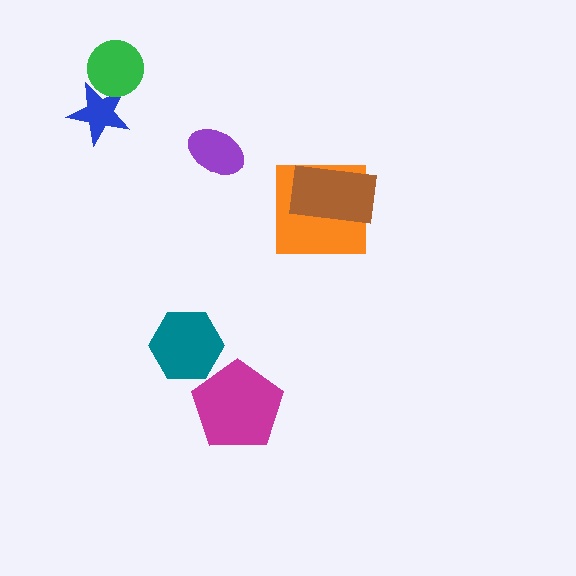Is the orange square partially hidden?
Yes, it is partially covered by another shape.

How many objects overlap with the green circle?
1 object overlaps with the green circle.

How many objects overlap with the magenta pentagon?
0 objects overlap with the magenta pentagon.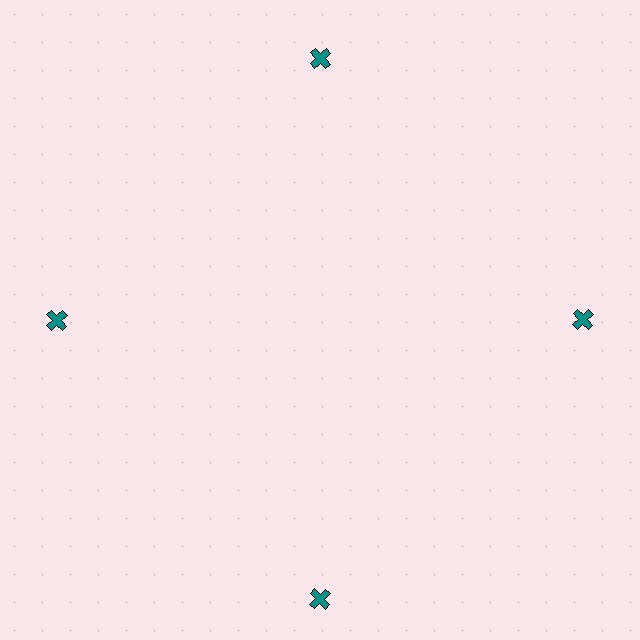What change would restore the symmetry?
The symmetry would be restored by moving it inward, back onto the ring so that all 4 crosses sit at equal angles and equal distance from the center.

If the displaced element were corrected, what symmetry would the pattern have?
It would have 4-fold rotational symmetry — the pattern would map onto itself every 90 degrees.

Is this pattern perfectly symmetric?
No. The 4 teal crosses are arranged in a ring, but one element near the 6 o'clock position is pushed outward from the center, breaking the 4-fold rotational symmetry.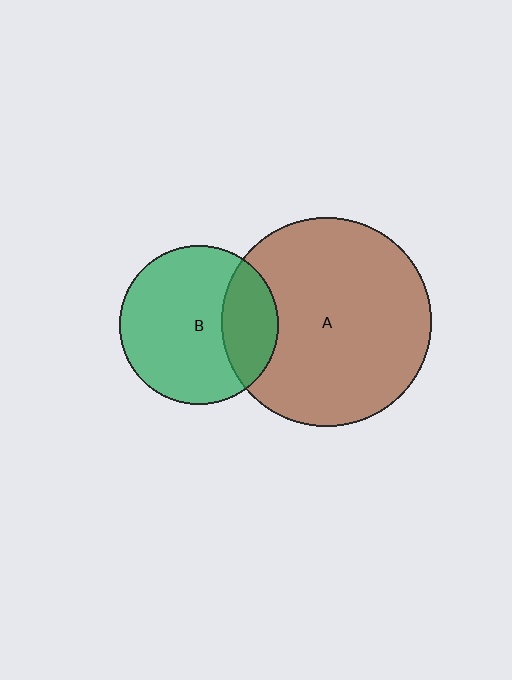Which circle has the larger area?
Circle A (brown).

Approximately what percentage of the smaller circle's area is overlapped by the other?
Approximately 25%.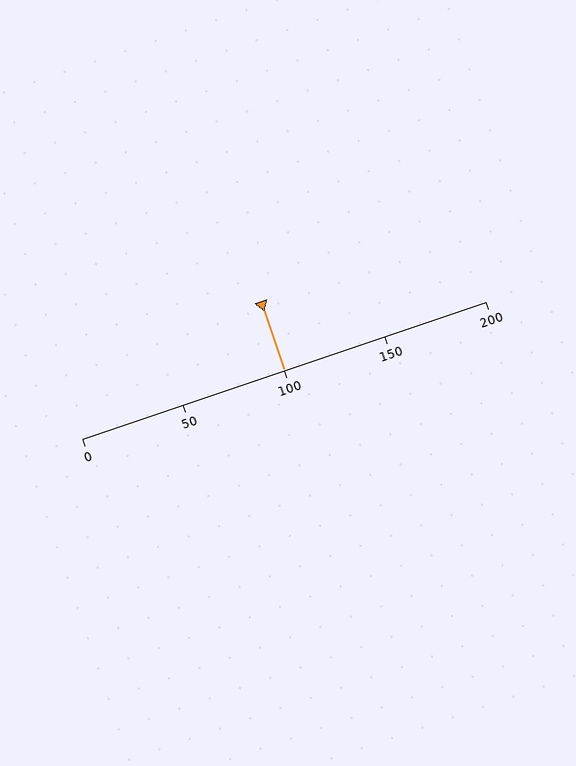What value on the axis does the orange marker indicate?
The marker indicates approximately 100.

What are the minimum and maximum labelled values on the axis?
The axis runs from 0 to 200.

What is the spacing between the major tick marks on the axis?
The major ticks are spaced 50 apart.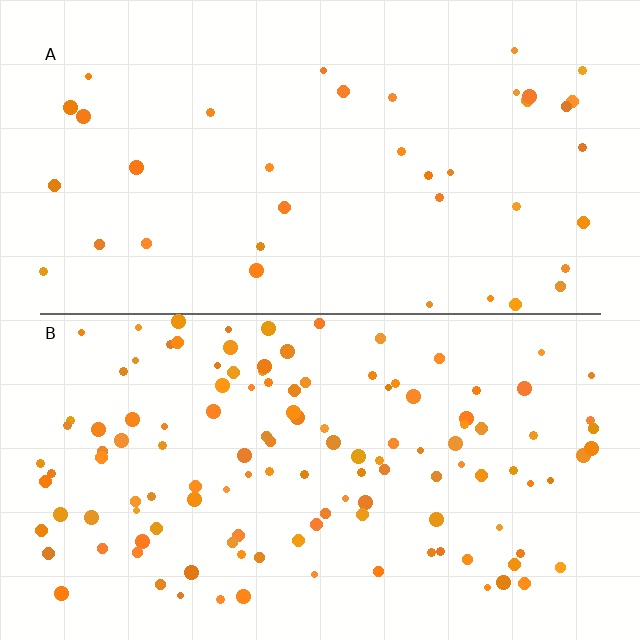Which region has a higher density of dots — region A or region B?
B (the bottom).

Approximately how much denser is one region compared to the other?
Approximately 3.3× — region B over region A.